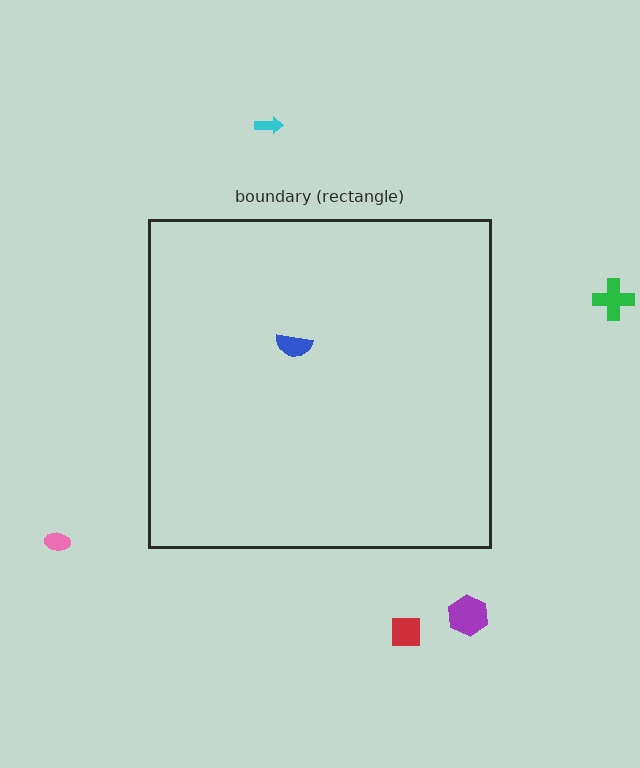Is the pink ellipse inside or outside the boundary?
Outside.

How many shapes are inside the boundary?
1 inside, 5 outside.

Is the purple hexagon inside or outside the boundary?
Outside.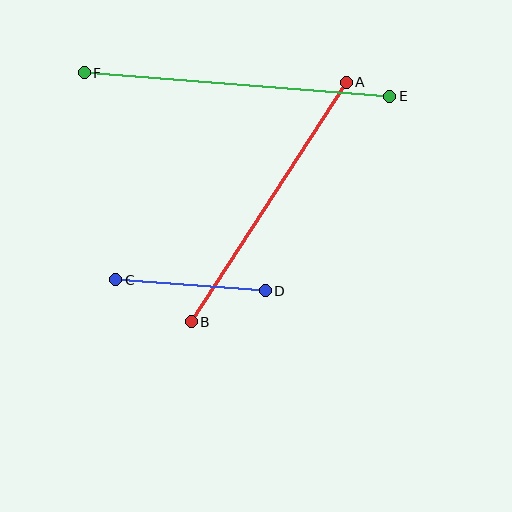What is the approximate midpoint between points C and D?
The midpoint is at approximately (190, 285) pixels.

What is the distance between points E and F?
The distance is approximately 306 pixels.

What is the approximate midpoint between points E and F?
The midpoint is at approximately (237, 85) pixels.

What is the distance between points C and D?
The distance is approximately 150 pixels.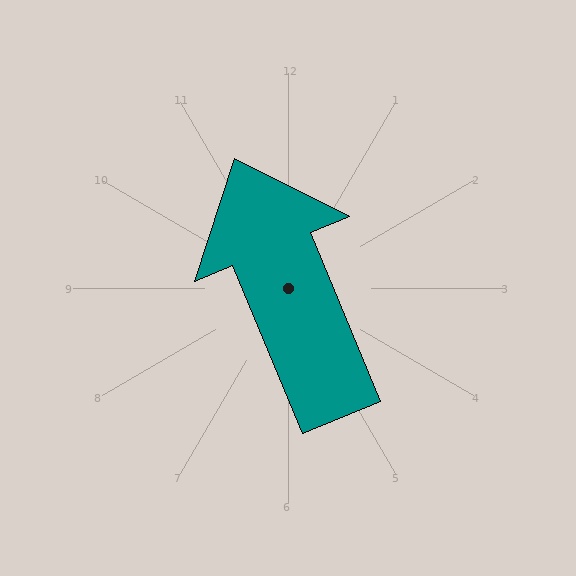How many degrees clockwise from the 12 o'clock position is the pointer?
Approximately 338 degrees.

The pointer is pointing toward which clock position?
Roughly 11 o'clock.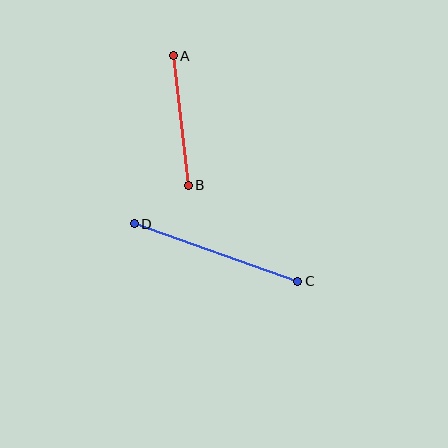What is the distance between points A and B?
The distance is approximately 130 pixels.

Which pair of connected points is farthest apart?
Points C and D are farthest apart.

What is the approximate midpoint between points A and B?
The midpoint is at approximately (181, 120) pixels.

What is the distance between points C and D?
The distance is approximately 173 pixels.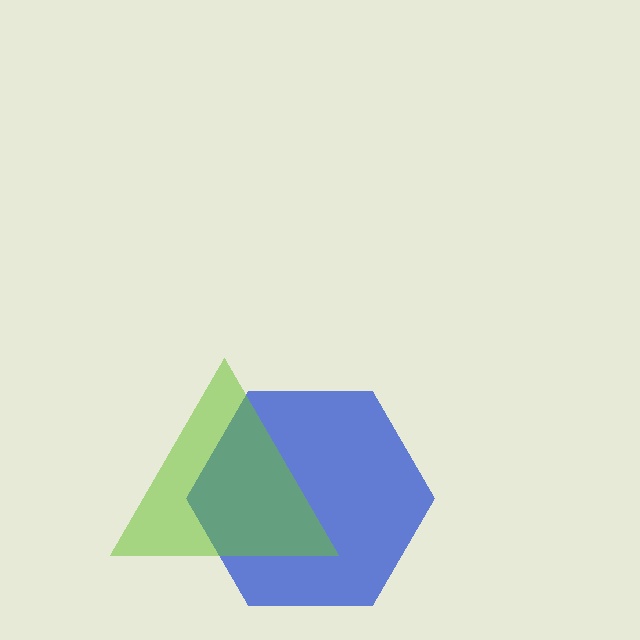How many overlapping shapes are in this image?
There are 2 overlapping shapes in the image.